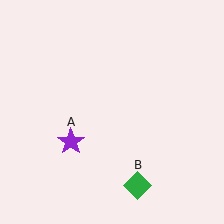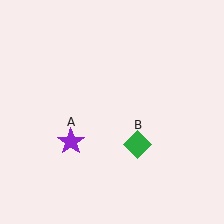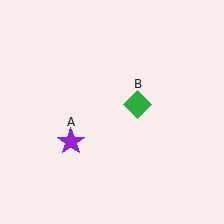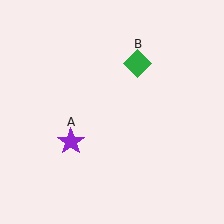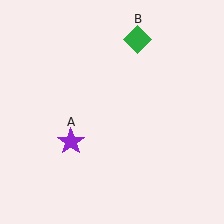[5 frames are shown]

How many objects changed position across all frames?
1 object changed position: green diamond (object B).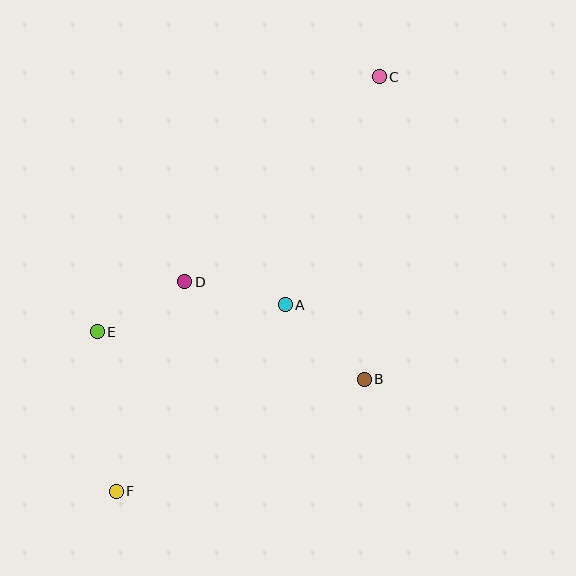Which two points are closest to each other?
Points D and E are closest to each other.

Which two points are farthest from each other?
Points C and F are farthest from each other.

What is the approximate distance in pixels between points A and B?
The distance between A and B is approximately 109 pixels.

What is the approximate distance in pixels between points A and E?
The distance between A and E is approximately 190 pixels.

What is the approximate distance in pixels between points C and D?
The distance between C and D is approximately 282 pixels.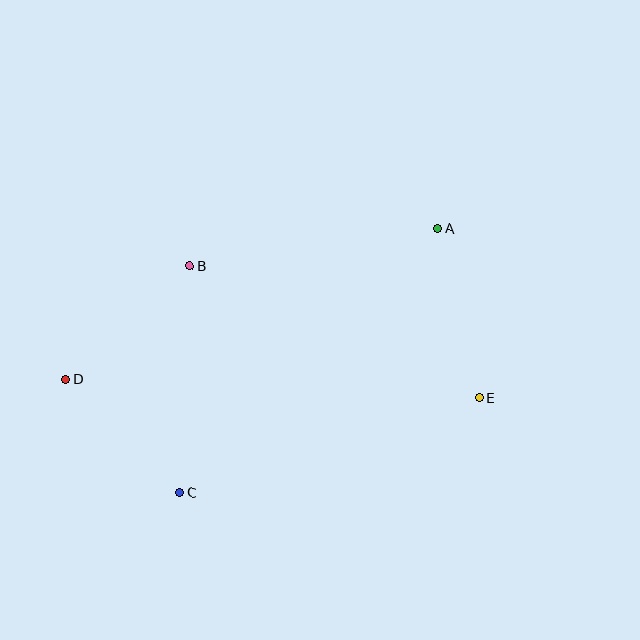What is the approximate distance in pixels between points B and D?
The distance between B and D is approximately 168 pixels.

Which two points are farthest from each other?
Points D and E are farthest from each other.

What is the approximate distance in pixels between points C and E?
The distance between C and E is approximately 314 pixels.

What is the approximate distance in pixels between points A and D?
The distance between A and D is approximately 402 pixels.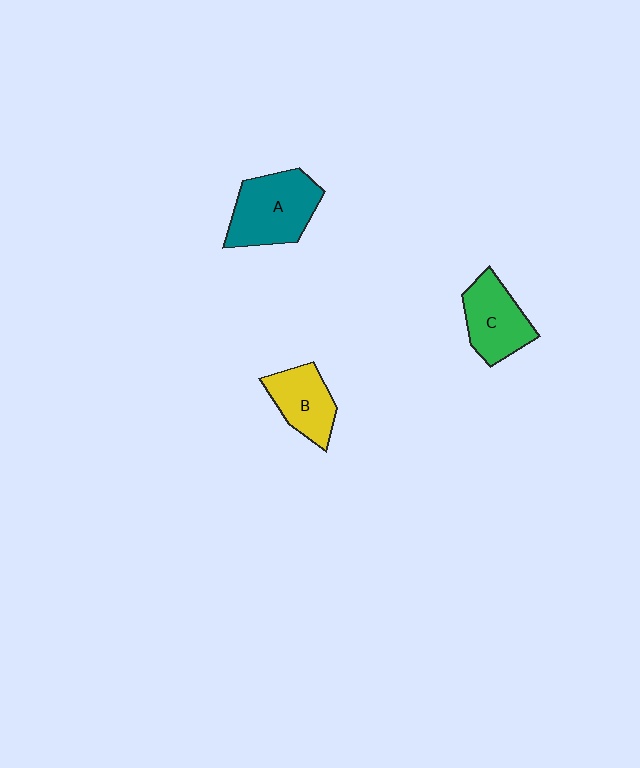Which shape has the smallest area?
Shape B (yellow).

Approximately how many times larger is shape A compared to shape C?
Approximately 1.3 times.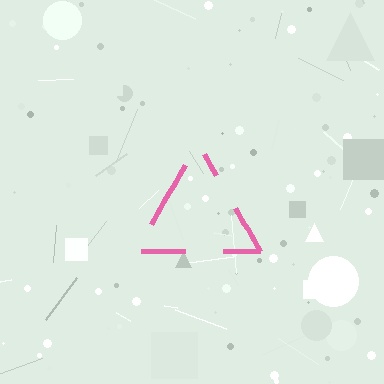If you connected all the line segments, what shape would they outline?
They would outline a triangle.